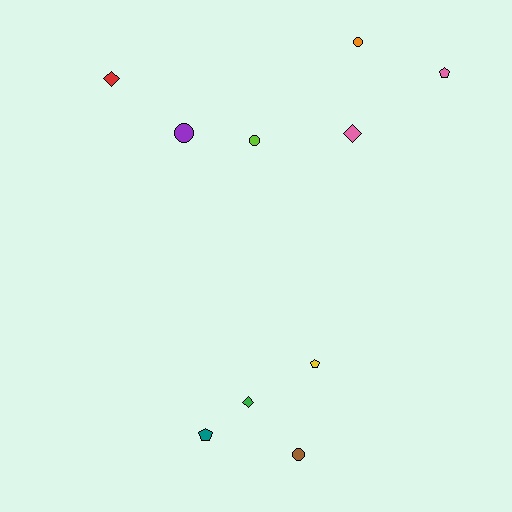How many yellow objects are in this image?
There is 1 yellow object.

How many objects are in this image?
There are 10 objects.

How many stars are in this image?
There are no stars.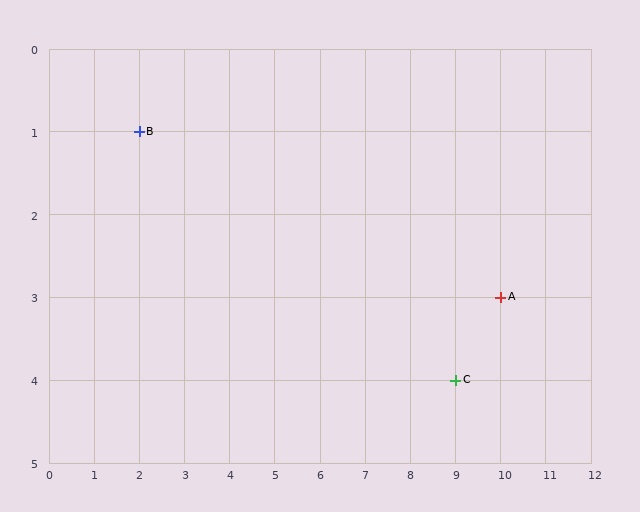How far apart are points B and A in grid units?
Points B and A are 8 columns and 2 rows apart (about 8.2 grid units diagonally).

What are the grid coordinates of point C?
Point C is at grid coordinates (9, 4).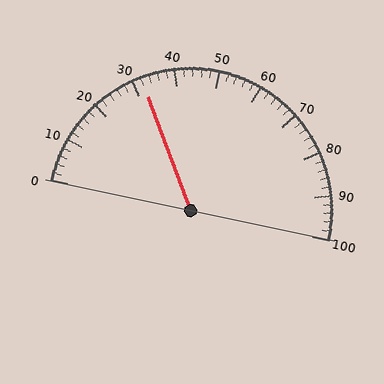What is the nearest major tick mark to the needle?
The nearest major tick mark is 30.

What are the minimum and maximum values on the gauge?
The gauge ranges from 0 to 100.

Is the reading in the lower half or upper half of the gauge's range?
The reading is in the lower half of the range (0 to 100).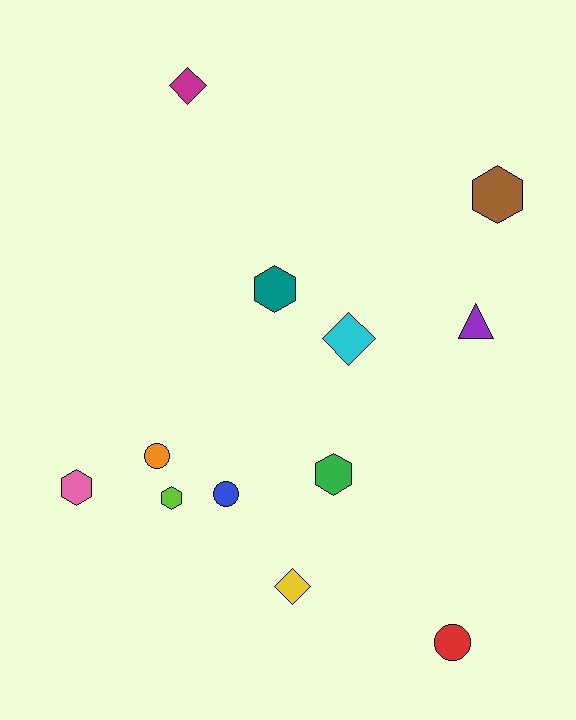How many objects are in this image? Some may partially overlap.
There are 12 objects.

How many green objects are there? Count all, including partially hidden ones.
There is 1 green object.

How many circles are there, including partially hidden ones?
There are 3 circles.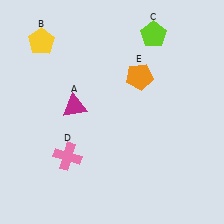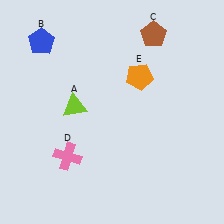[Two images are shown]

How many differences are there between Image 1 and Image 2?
There are 3 differences between the two images.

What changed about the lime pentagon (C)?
In Image 1, C is lime. In Image 2, it changed to brown.